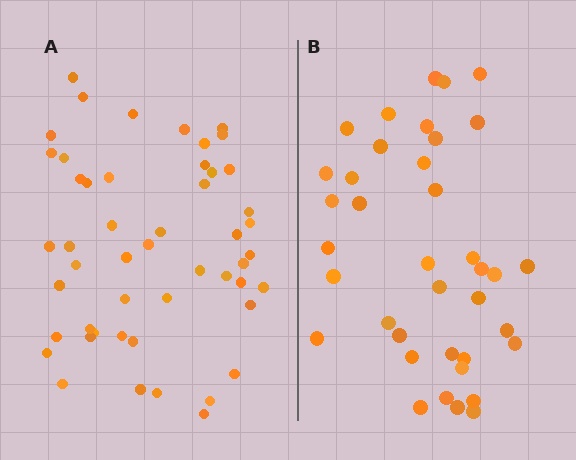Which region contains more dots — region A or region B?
Region A (the left region) has more dots.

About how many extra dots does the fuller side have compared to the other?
Region A has roughly 12 or so more dots than region B.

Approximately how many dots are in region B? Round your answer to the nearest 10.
About 40 dots. (The exact count is 38, which rounds to 40.)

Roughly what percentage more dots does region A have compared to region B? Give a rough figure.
About 30% more.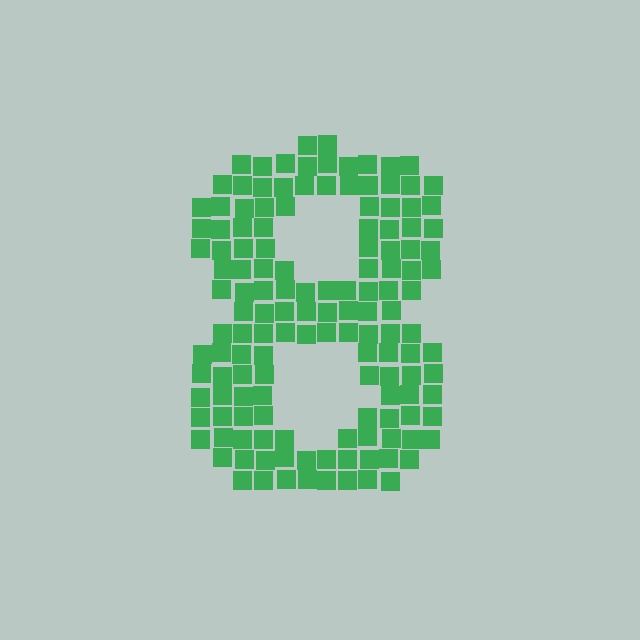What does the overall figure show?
The overall figure shows the digit 8.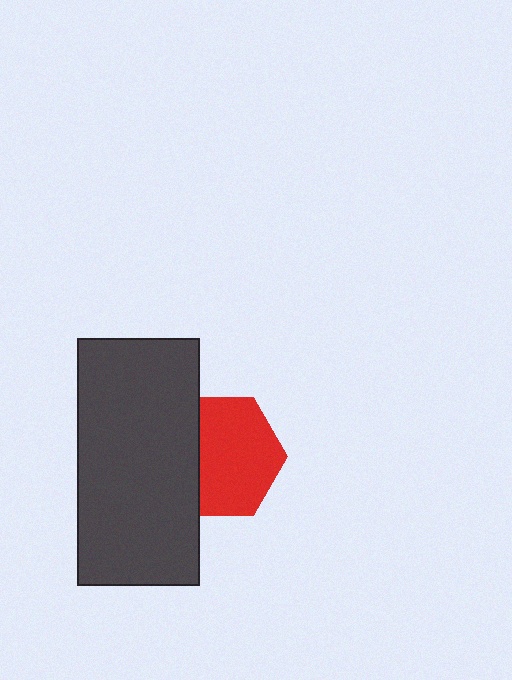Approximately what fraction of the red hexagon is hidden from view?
Roughly 31% of the red hexagon is hidden behind the dark gray rectangle.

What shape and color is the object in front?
The object in front is a dark gray rectangle.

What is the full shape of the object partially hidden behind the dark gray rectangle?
The partially hidden object is a red hexagon.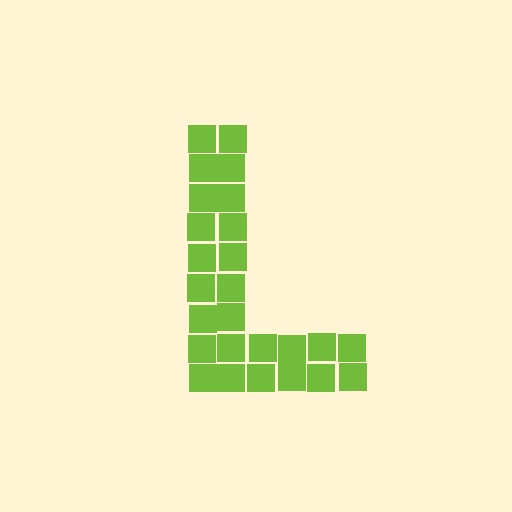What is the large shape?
The large shape is the letter L.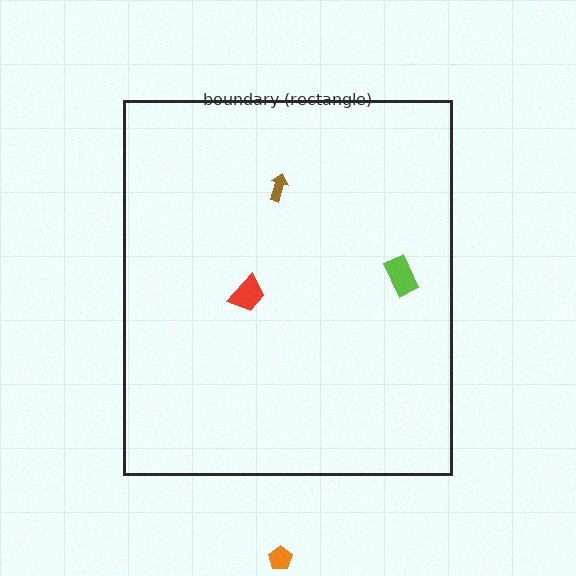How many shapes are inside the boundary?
3 inside, 1 outside.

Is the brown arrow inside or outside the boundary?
Inside.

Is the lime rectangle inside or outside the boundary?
Inside.